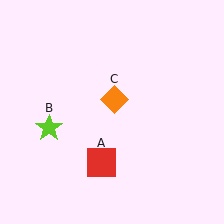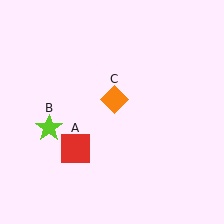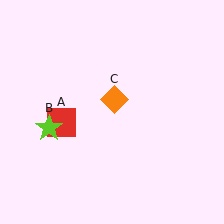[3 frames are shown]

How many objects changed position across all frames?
1 object changed position: red square (object A).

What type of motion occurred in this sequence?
The red square (object A) rotated clockwise around the center of the scene.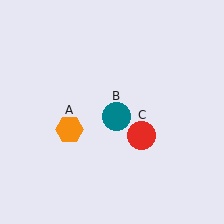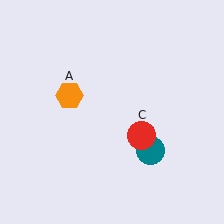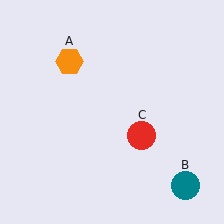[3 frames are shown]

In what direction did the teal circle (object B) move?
The teal circle (object B) moved down and to the right.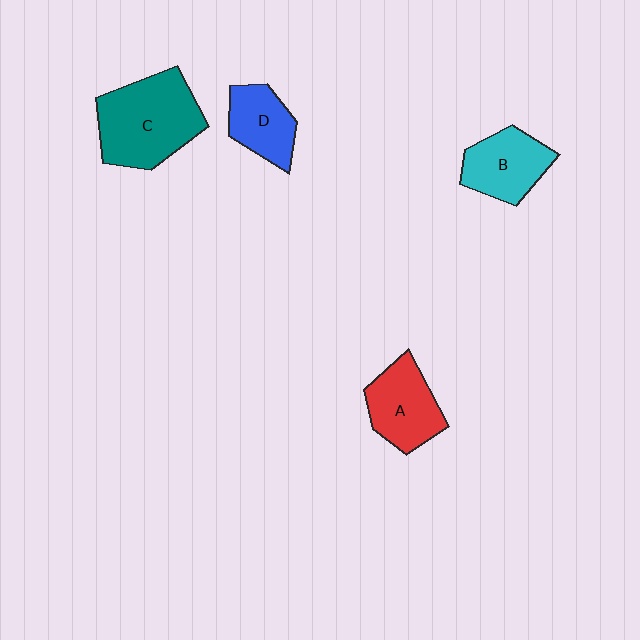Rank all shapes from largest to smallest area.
From largest to smallest: C (teal), A (red), B (cyan), D (blue).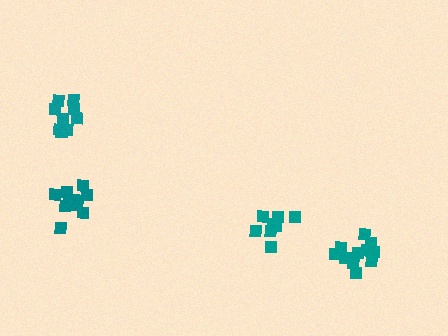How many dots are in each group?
Group 1: 10 dots, Group 2: 12 dots, Group 3: 9 dots, Group 4: 8 dots (39 total).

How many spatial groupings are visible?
There are 4 spatial groupings.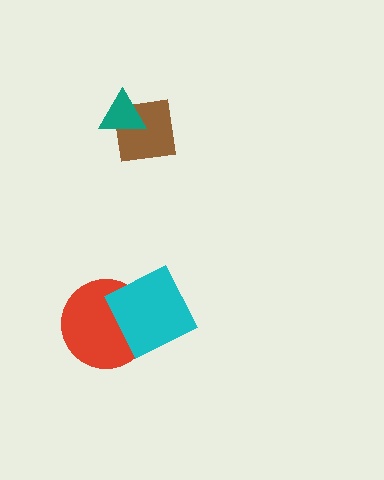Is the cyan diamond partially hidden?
No, no other shape covers it.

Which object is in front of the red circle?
The cyan diamond is in front of the red circle.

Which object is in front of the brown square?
The teal triangle is in front of the brown square.